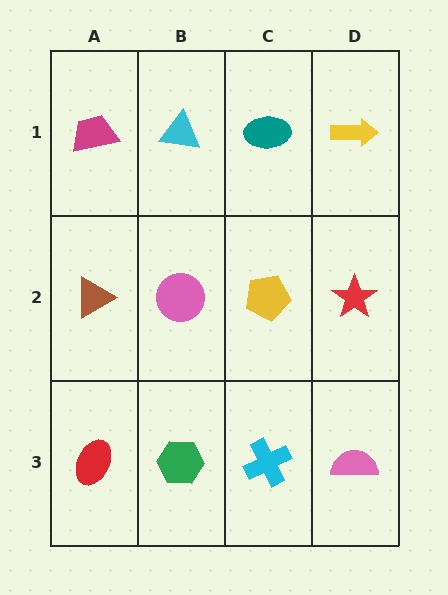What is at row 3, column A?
A red ellipse.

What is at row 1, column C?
A teal ellipse.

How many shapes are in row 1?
4 shapes.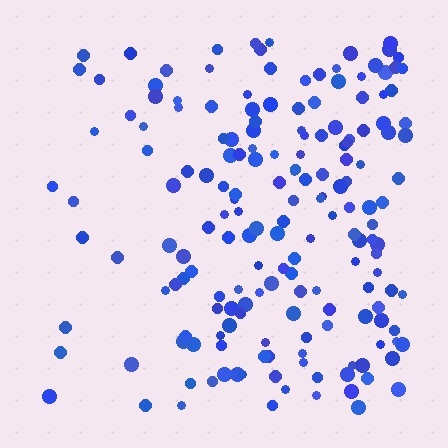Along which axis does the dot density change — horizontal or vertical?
Horizontal.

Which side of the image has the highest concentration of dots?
The right.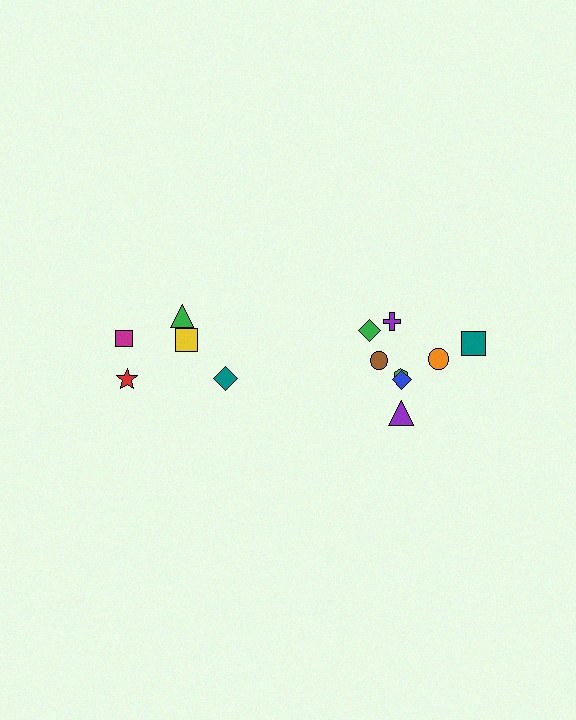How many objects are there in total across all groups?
There are 13 objects.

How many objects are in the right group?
There are 8 objects.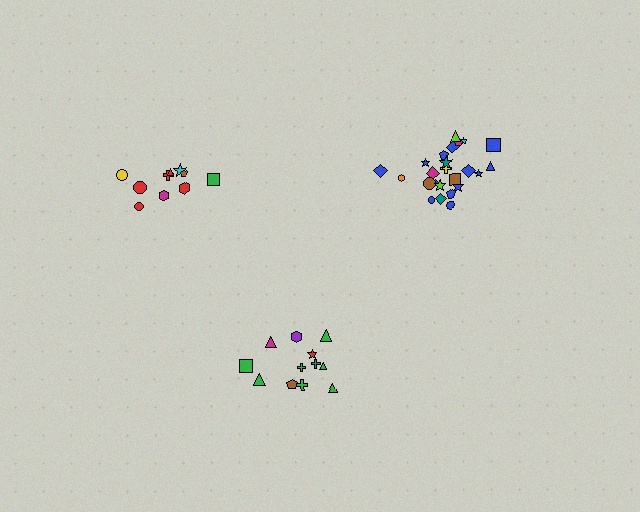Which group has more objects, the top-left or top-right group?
The top-right group.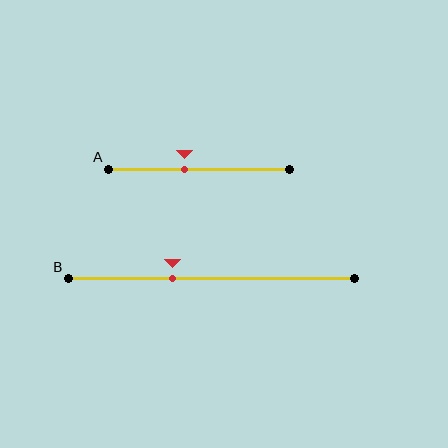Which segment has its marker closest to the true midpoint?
Segment A has its marker closest to the true midpoint.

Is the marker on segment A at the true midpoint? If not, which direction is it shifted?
No, the marker on segment A is shifted to the left by about 8% of the segment length.